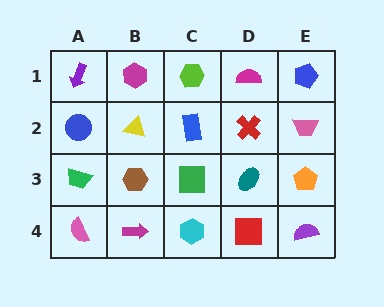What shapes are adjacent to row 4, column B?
A brown hexagon (row 3, column B), a pink semicircle (row 4, column A), a cyan hexagon (row 4, column C).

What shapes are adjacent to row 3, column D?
A red cross (row 2, column D), a red square (row 4, column D), a green square (row 3, column C), an orange pentagon (row 3, column E).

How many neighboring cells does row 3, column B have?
4.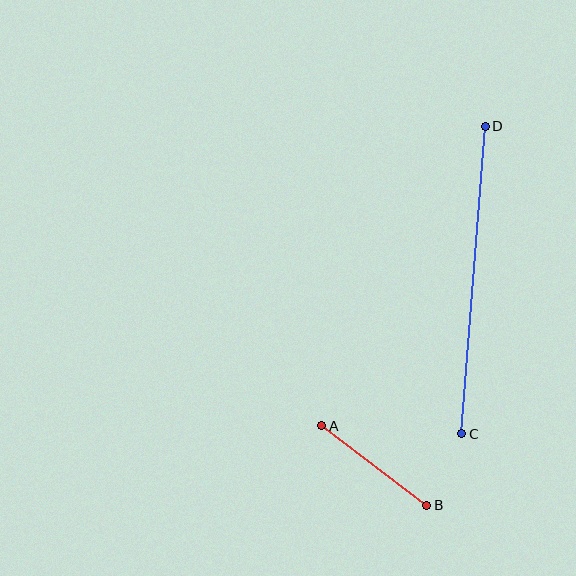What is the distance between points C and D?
The distance is approximately 308 pixels.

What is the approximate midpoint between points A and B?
The midpoint is at approximately (374, 465) pixels.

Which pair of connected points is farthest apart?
Points C and D are farthest apart.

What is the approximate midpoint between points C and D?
The midpoint is at approximately (474, 280) pixels.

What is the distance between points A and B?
The distance is approximately 132 pixels.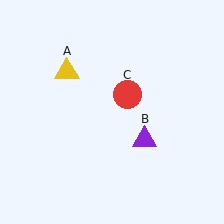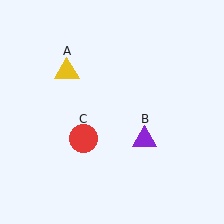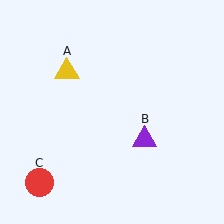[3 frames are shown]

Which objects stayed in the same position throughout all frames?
Yellow triangle (object A) and purple triangle (object B) remained stationary.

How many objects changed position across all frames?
1 object changed position: red circle (object C).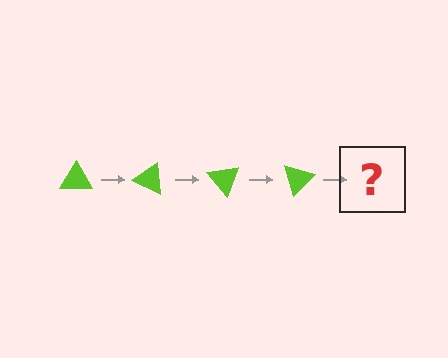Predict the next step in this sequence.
The next step is a lime triangle rotated 100 degrees.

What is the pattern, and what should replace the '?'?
The pattern is that the triangle rotates 25 degrees each step. The '?' should be a lime triangle rotated 100 degrees.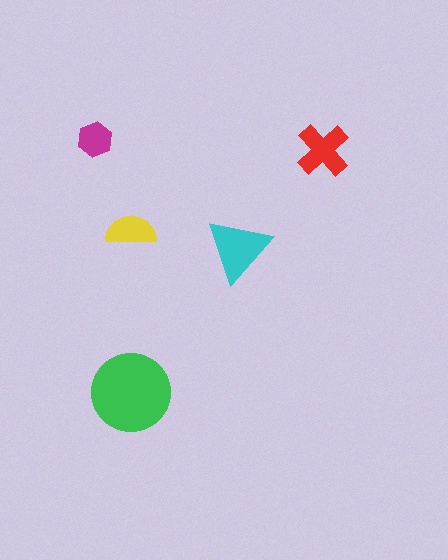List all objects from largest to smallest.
The green circle, the cyan triangle, the red cross, the yellow semicircle, the magenta hexagon.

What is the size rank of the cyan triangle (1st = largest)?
2nd.